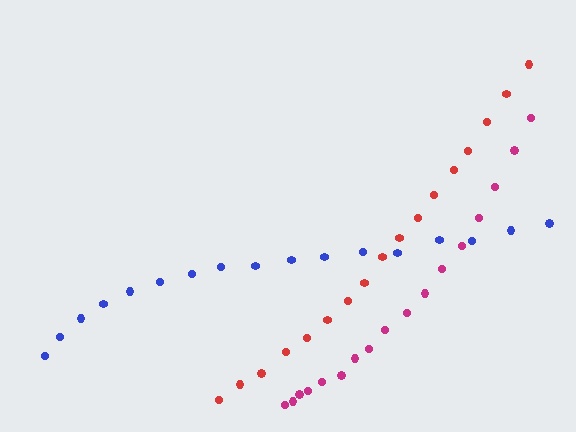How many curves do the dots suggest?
There are 3 distinct paths.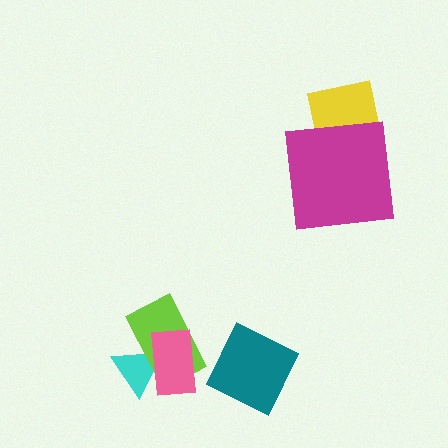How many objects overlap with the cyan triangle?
2 objects overlap with the cyan triangle.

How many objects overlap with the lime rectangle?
2 objects overlap with the lime rectangle.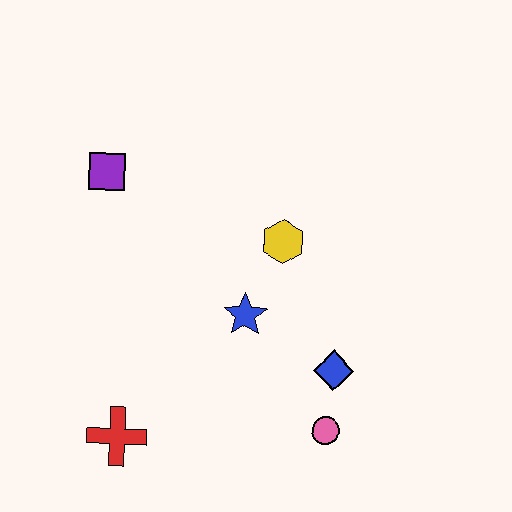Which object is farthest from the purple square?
The pink circle is farthest from the purple square.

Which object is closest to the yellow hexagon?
The blue star is closest to the yellow hexagon.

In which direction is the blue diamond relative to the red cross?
The blue diamond is to the right of the red cross.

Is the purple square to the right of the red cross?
No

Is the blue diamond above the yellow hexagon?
No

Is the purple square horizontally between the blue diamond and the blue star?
No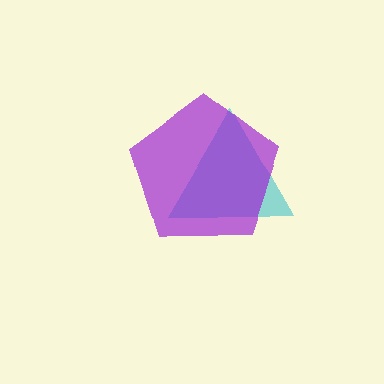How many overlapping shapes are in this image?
There are 2 overlapping shapes in the image.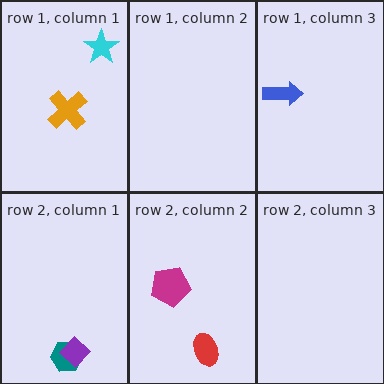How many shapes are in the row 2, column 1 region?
2.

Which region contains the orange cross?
The row 1, column 1 region.